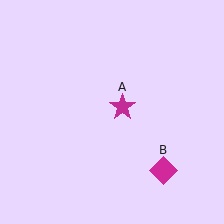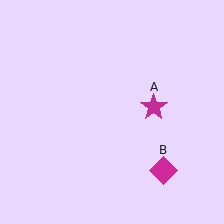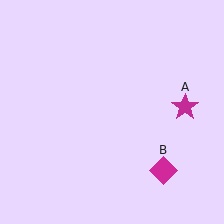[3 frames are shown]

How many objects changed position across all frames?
1 object changed position: magenta star (object A).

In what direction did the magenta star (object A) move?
The magenta star (object A) moved right.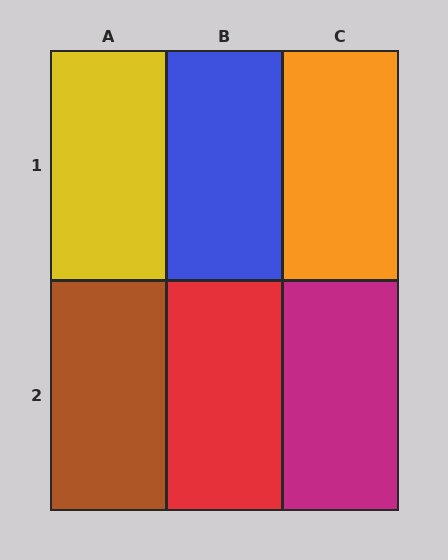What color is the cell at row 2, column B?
Red.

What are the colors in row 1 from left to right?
Yellow, blue, orange.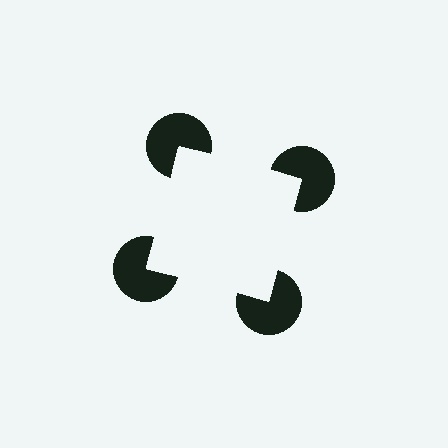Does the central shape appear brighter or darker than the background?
It typically appears slightly brighter than the background, even though no actual brightness change is drawn.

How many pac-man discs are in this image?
There are 4 — one at each vertex of the illusory square.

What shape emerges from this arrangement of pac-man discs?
An illusory square — its edges are inferred from the aligned wedge cuts in the pac-man discs, not physically drawn.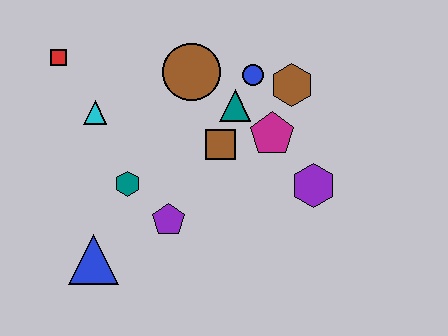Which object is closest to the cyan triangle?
The red square is closest to the cyan triangle.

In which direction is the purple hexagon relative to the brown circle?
The purple hexagon is to the right of the brown circle.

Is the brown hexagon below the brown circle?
Yes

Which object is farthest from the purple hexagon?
The red square is farthest from the purple hexagon.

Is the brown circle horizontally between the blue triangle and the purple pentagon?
No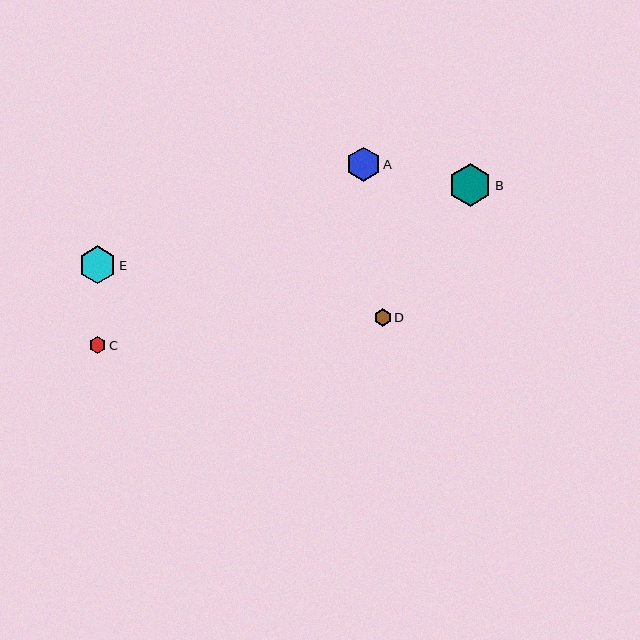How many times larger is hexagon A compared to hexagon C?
Hexagon A is approximately 2.1 times the size of hexagon C.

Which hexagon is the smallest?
Hexagon C is the smallest with a size of approximately 16 pixels.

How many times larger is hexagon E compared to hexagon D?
Hexagon E is approximately 2.2 times the size of hexagon D.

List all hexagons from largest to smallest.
From largest to smallest: B, E, A, D, C.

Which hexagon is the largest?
Hexagon B is the largest with a size of approximately 43 pixels.